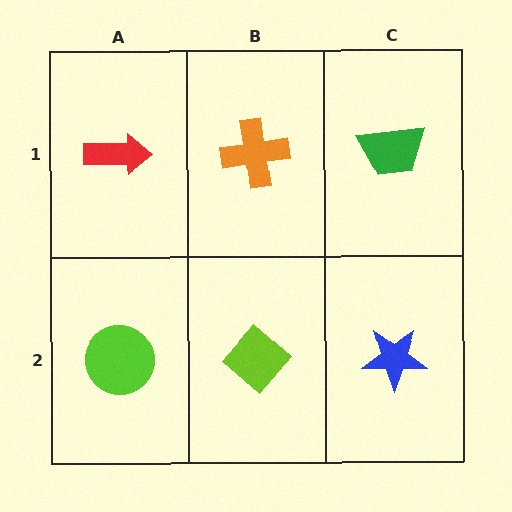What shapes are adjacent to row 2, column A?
A red arrow (row 1, column A), a lime diamond (row 2, column B).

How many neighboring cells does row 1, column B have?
3.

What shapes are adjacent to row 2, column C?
A green trapezoid (row 1, column C), a lime diamond (row 2, column B).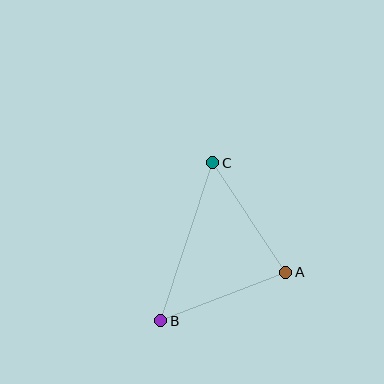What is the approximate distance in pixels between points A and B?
The distance between A and B is approximately 134 pixels.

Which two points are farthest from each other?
Points B and C are farthest from each other.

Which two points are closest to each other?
Points A and C are closest to each other.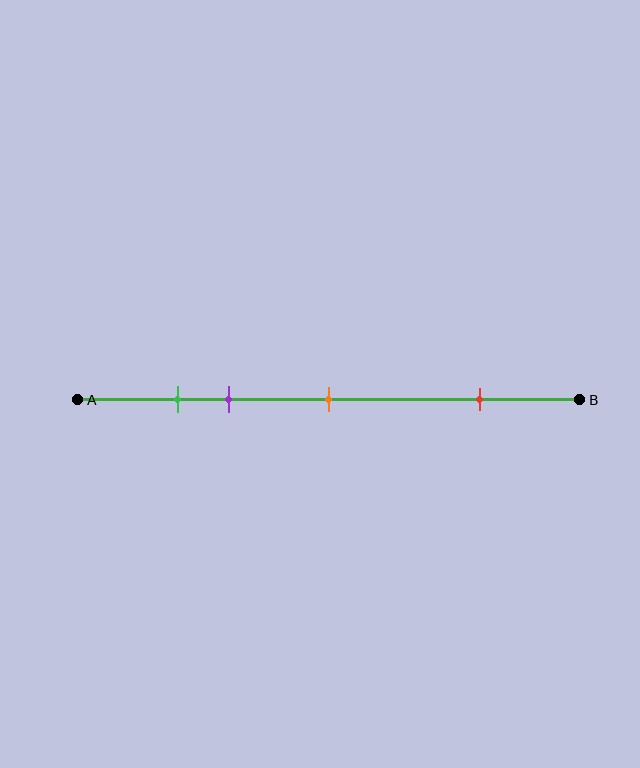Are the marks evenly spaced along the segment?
No, the marks are not evenly spaced.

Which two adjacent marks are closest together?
The green and purple marks are the closest adjacent pair.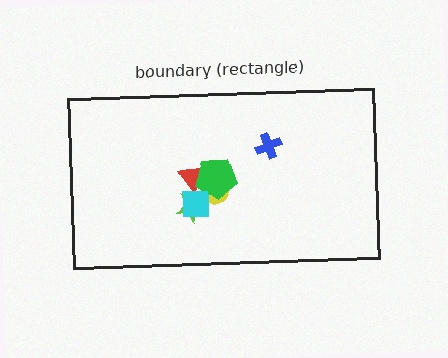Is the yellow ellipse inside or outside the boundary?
Inside.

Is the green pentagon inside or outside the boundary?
Inside.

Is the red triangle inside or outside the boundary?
Inside.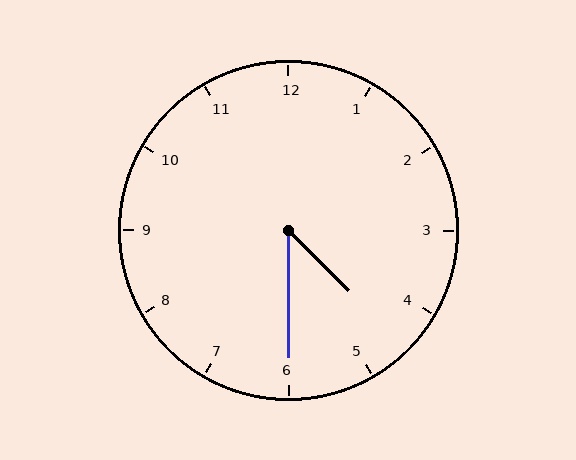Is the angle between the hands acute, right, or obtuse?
It is acute.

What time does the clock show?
4:30.